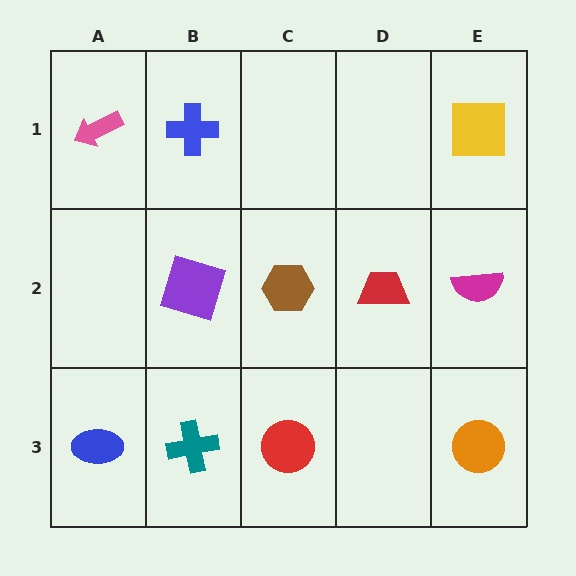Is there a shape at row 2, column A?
No, that cell is empty.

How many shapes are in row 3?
4 shapes.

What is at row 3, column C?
A red circle.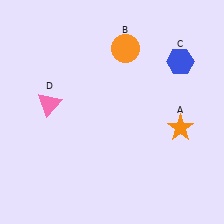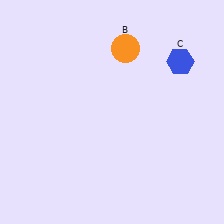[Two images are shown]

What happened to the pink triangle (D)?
The pink triangle (D) was removed in Image 2. It was in the top-left area of Image 1.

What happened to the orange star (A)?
The orange star (A) was removed in Image 2. It was in the bottom-right area of Image 1.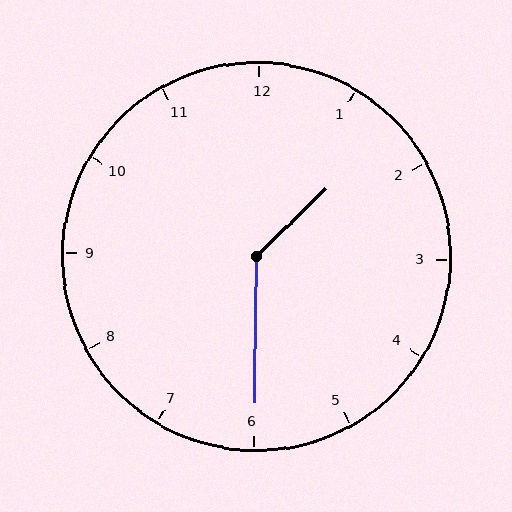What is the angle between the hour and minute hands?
Approximately 135 degrees.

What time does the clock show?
1:30.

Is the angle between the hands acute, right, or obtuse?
It is obtuse.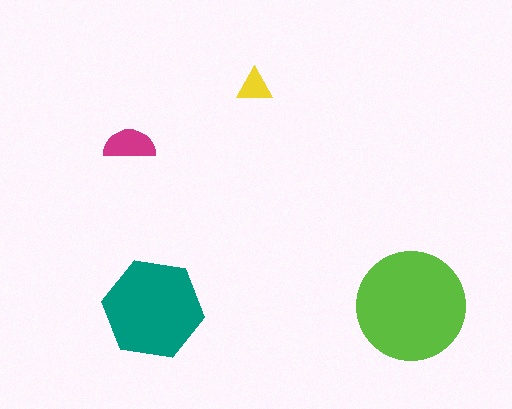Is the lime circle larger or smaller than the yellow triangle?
Larger.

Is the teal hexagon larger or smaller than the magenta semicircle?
Larger.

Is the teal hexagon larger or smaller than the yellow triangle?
Larger.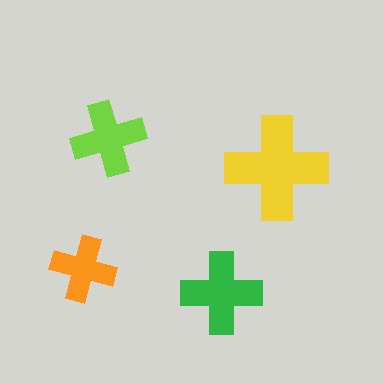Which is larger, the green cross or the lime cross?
The green one.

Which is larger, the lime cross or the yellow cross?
The yellow one.